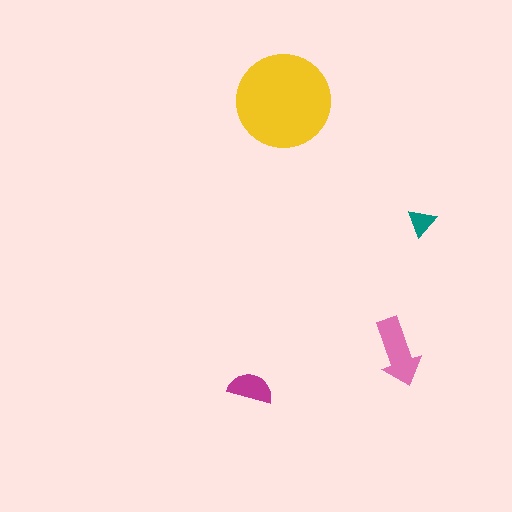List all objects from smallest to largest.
The teal triangle, the magenta semicircle, the pink arrow, the yellow circle.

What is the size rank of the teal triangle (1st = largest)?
4th.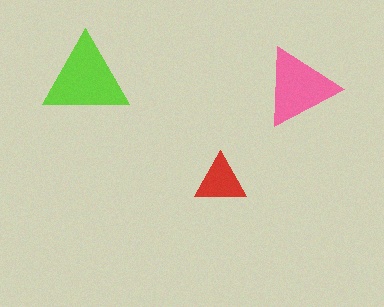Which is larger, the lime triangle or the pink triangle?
The lime one.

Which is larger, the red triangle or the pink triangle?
The pink one.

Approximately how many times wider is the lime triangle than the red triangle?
About 1.5 times wider.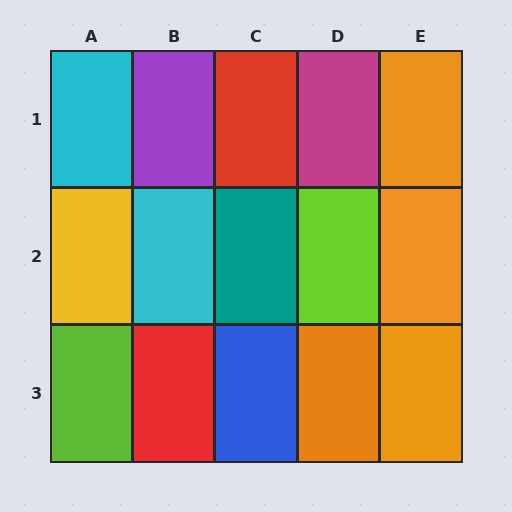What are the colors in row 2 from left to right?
Yellow, cyan, teal, lime, orange.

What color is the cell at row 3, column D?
Orange.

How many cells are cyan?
2 cells are cyan.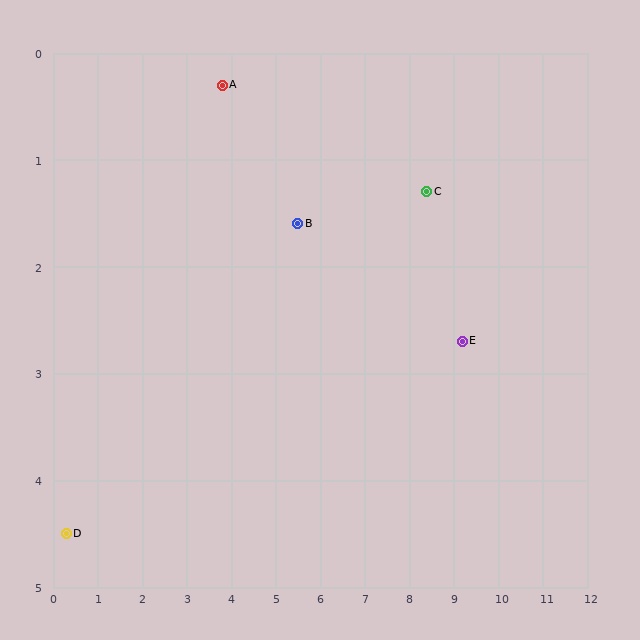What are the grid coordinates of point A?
Point A is at approximately (3.8, 0.3).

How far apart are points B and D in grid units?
Points B and D are about 6.0 grid units apart.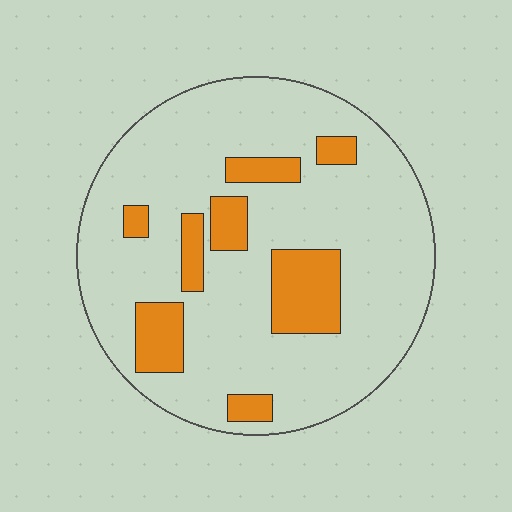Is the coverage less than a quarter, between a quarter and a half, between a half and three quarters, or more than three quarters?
Less than a quarter.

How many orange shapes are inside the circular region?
8.